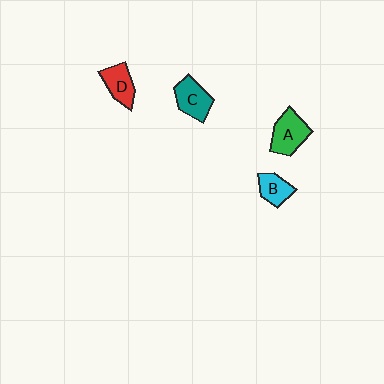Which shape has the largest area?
Shape A (green).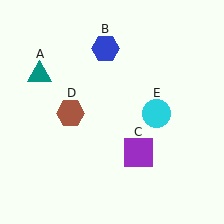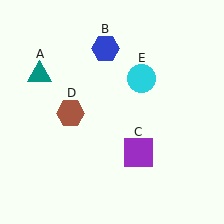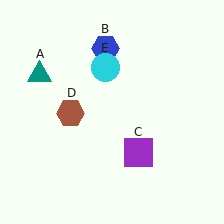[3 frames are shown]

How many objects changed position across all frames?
1 object changed position: cyan circle (object E).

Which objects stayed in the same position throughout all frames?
Teal triangle (object A) and blue hexagon (object B) and purple square (object C) and brown hexagon (object D) remained stationary.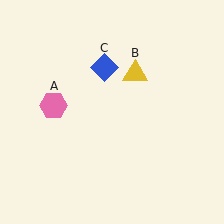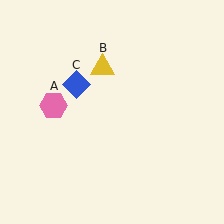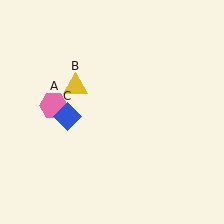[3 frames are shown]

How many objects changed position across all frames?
2 objects changed position: yellow triangle (object B), blue diamond (object C).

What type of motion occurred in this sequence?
The yellow triangle (object B), blue diamond (object C) rotated counterclockwise around the center of the scene.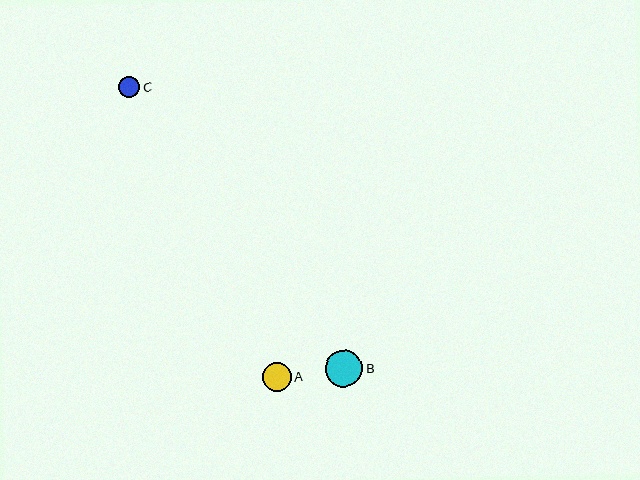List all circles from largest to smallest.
From largest to smallest: B, A, C.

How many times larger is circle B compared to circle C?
Circle B is approximately 1.8 times the size of circle C.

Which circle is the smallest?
Circle C is the smallest with a size of approximately 21 pixels.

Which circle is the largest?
Circle B is the largest with a size of approximately 37 pixels.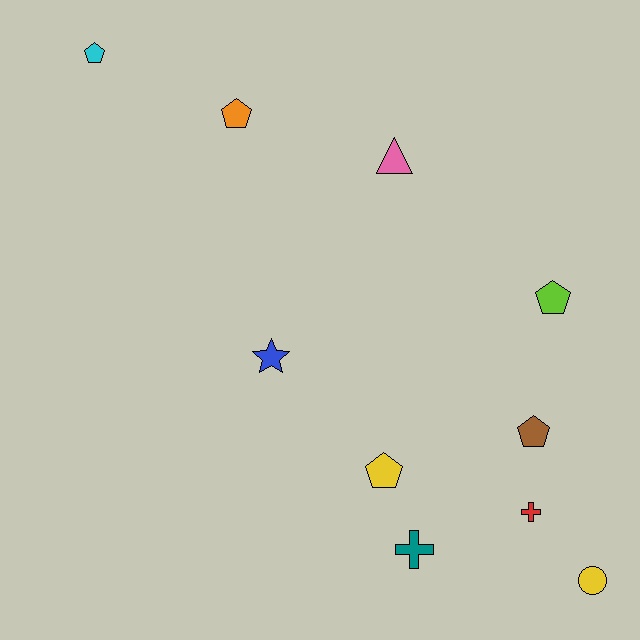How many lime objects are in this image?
There is 1 lime object.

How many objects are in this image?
There are 10 objects.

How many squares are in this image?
There are no squares.